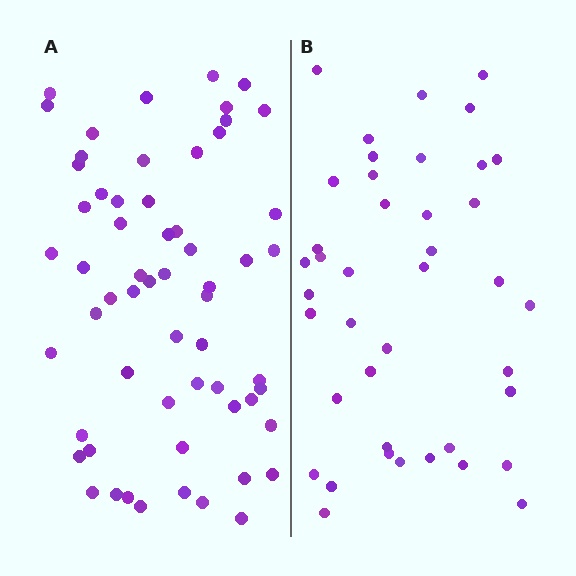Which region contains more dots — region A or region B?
Region A (the left region) has more dots.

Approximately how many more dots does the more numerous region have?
Region A has approximately 20 more dots than region B.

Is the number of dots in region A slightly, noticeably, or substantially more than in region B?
Region A has substantially more. The ratio is roughly 1.5 to 1.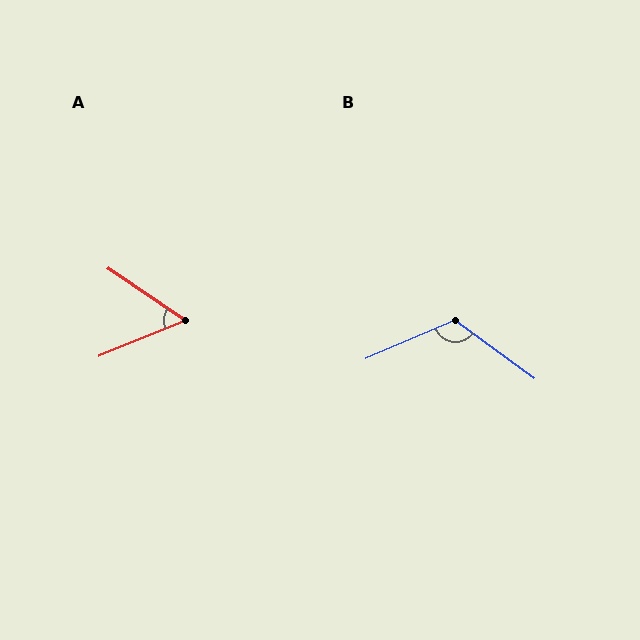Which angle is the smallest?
A, at approximately 57 degrees.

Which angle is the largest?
B, at approximately 121 degrees.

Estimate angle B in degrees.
Approximately 121 degrees.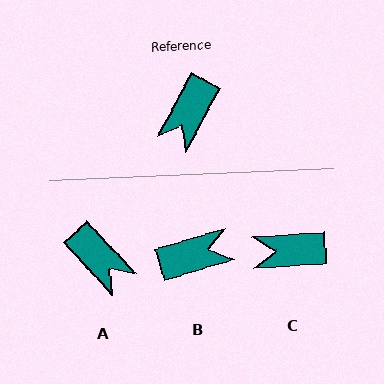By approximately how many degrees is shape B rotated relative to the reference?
Approximately 134 degrees counter-clockwise.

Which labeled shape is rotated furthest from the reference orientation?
B, about 134 degrees away.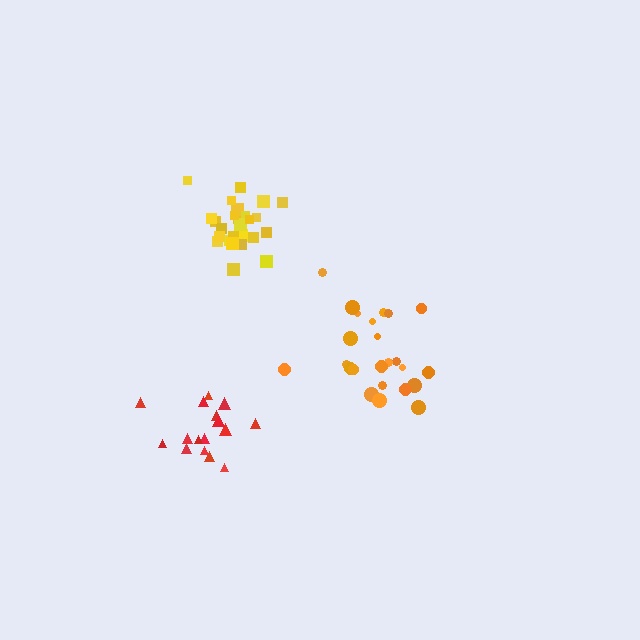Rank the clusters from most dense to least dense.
yellow, orange, red.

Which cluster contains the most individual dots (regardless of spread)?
Yellow (26).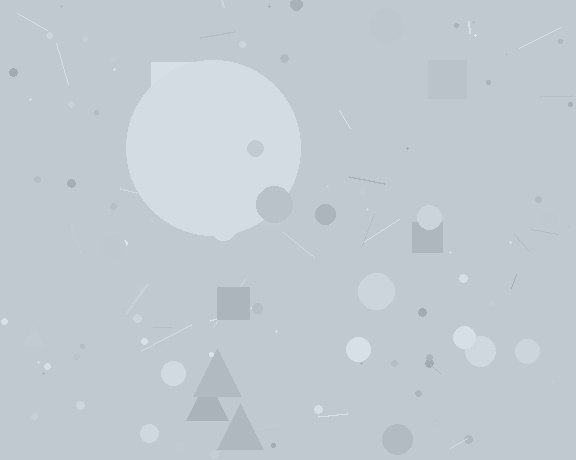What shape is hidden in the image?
A circle is hidden in the image.